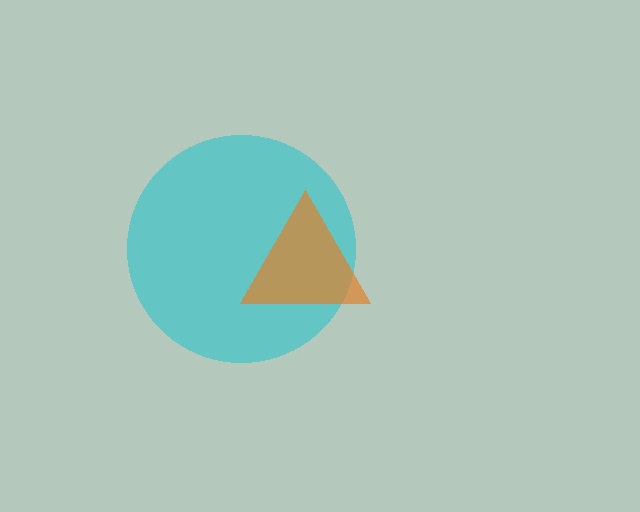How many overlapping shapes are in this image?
There are 2 overlapping shapes in the image.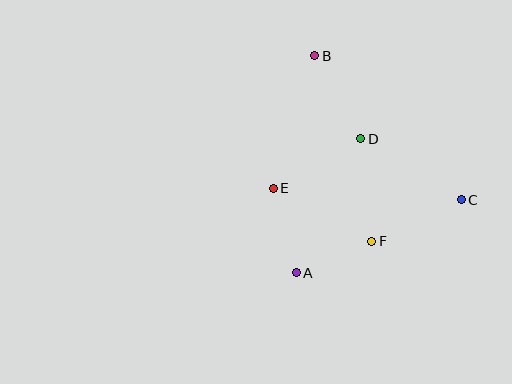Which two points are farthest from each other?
Points A and B are farthest from each other.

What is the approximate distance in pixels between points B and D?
The distance between B and D is approximately 95 pixels.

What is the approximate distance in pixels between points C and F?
The distance between C and F is approximately 99 pixels.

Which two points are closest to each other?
Points A and F are closest to each other.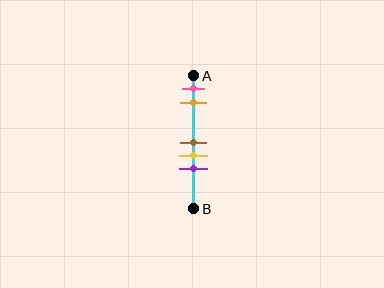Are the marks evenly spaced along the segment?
No, the marks are not evenly spaced.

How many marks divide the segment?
There are 5 marks dividing the segment.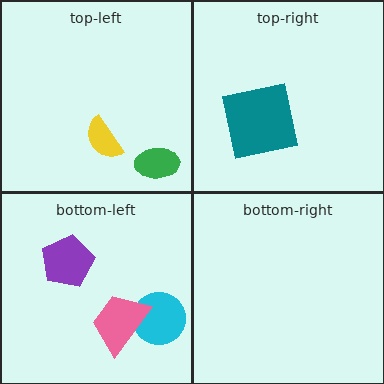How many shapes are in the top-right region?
1.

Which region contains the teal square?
The top-right region.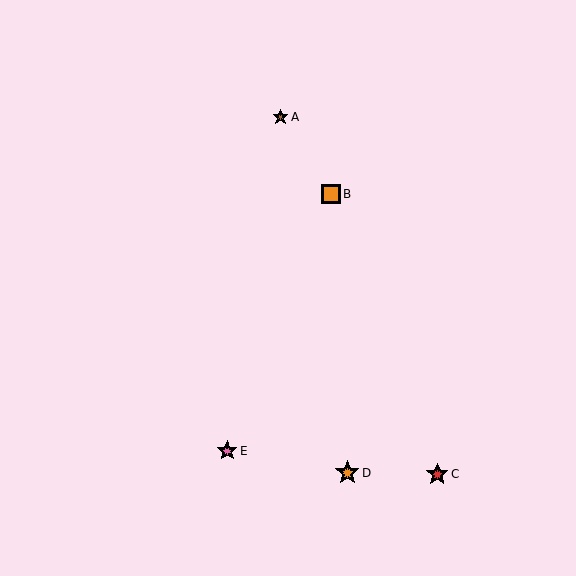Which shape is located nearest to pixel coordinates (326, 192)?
The orange square (labeled B) at (331, 194) is nearest to that location.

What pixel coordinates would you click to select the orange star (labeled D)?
Click at (347, 473) to select the orange star D.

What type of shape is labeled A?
Shape A is a brown star.